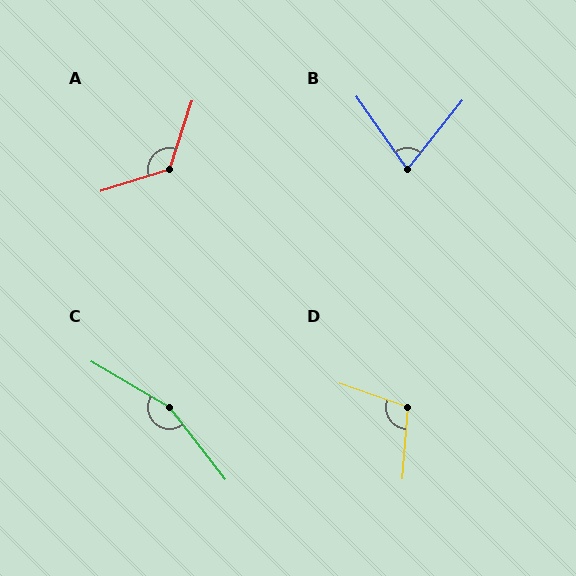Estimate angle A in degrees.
Approximately 126 degrees.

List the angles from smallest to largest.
B (74°), D (105°), A (126°), C (158°).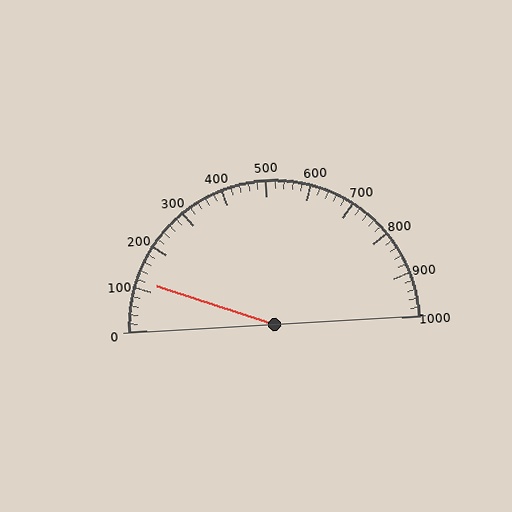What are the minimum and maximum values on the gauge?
The gauge ranges from 0 to 1000.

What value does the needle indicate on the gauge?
The needle indicates approximately 120.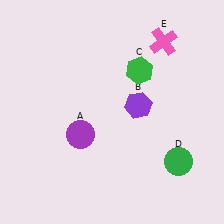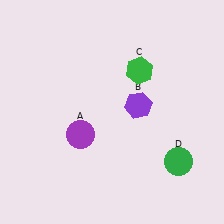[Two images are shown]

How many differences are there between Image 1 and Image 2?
There is 1 difference between the two images.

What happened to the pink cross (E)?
The pink cross (E) was removed in Image 2. It was in the top-right area of Image 1.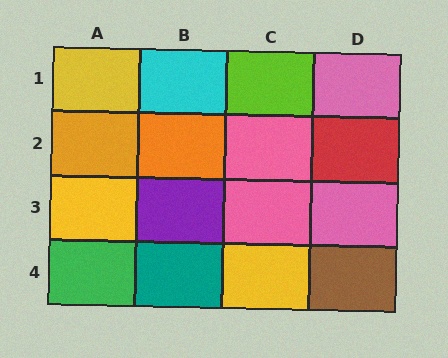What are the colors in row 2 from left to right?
Orange, orange, pink, red.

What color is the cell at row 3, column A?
Yellow.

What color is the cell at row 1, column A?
Yellow.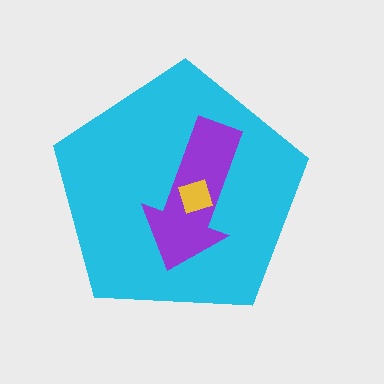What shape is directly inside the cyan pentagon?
The purple arrow.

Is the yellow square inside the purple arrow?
Yes.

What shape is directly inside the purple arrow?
The yellow square.